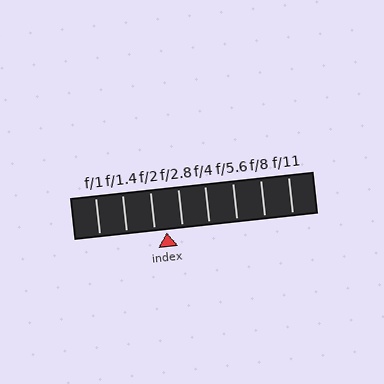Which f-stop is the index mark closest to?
The index mark is closest to f/2.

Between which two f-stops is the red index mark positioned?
The index mark is between f/2 and f/2.8.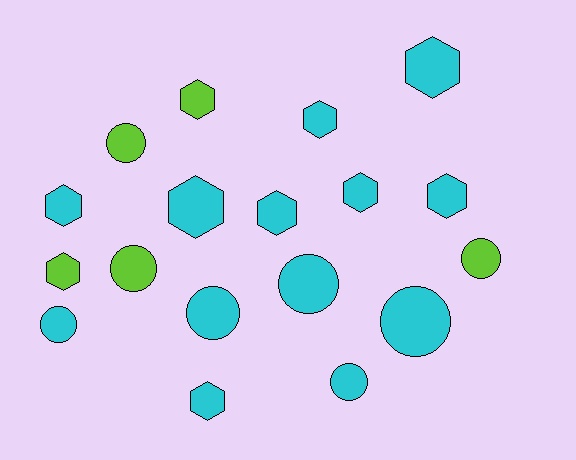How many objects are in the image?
There are 18 objects.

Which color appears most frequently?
Cyan, with 13 objects.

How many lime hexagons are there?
There are 2 lime hexagons.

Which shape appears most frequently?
Hexagon, with 10 objects.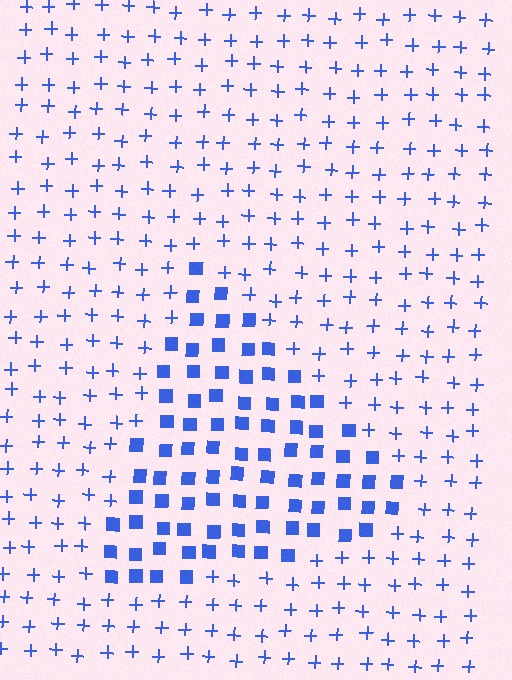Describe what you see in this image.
The image is filled with small blue elements arranged in a uniform grid. A triangle-shaped region contains squares, while the surrounding area contains plus signs. The boundary is defined purely by the change in element shape.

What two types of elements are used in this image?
The image uses squares inside the triangle region and plus signs outside it.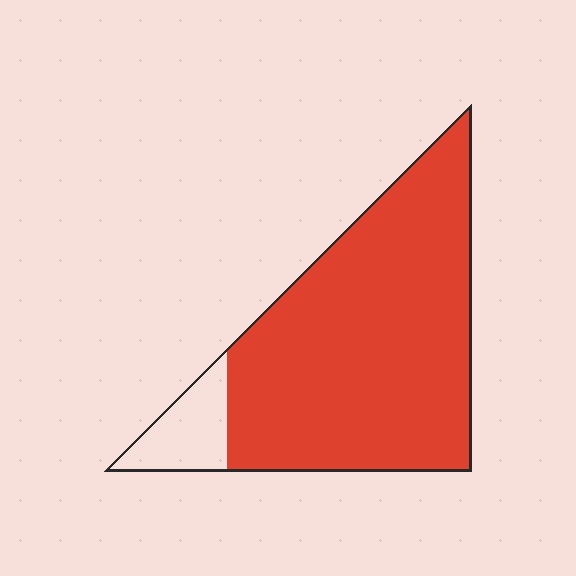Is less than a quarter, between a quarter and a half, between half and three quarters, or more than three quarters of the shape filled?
More than three quarters.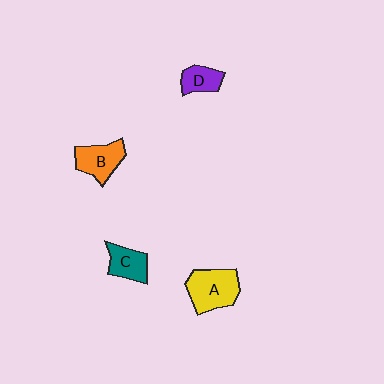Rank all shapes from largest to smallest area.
From largest to smallest: A (yellow), B (orange), C (teal), D (purple).